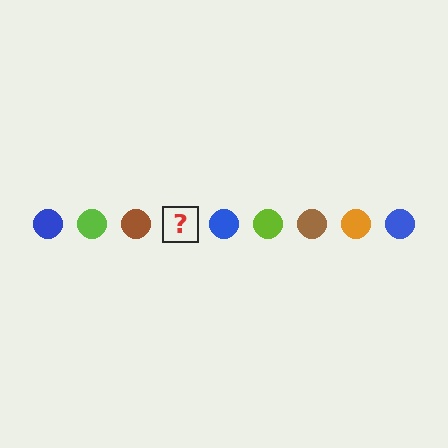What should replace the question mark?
The question mark should be replaced with an orange circle.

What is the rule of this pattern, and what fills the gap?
The rule is that the pattern cycles through blue, lime, brown, orange circles. The gap should be filled with an orange circle.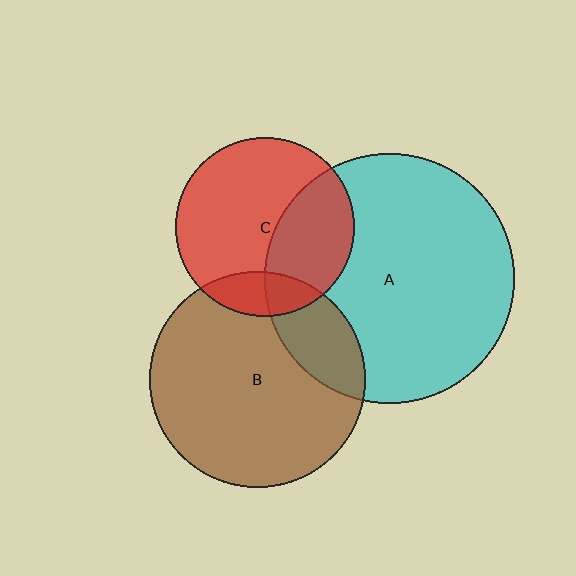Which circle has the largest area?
Circle A (cyan).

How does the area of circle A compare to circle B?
Approximately 1.3 times.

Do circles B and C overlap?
Yes.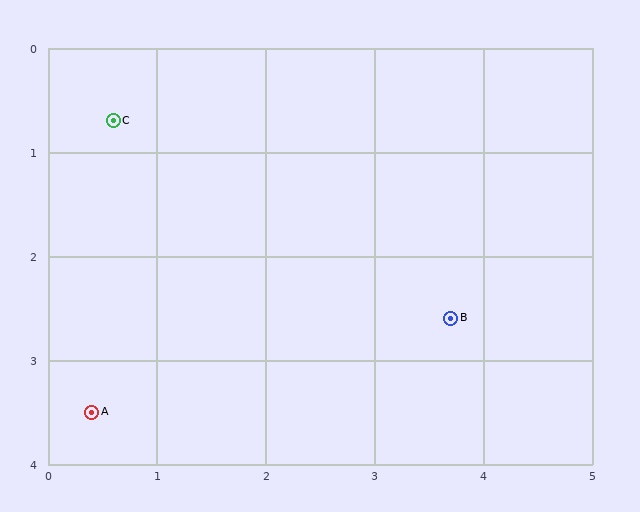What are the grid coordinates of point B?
Point B is at approximately (3.7, 2.6).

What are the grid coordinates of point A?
Point A is at approximately (0.4, 3.5).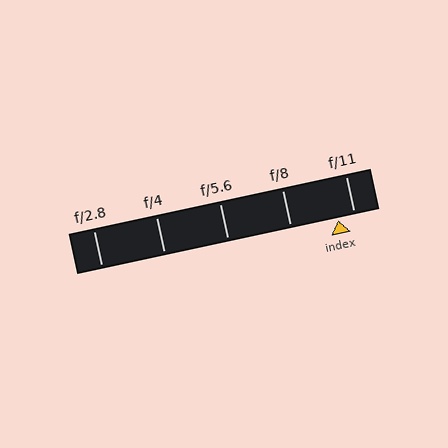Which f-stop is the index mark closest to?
The index mark is closest to f/11.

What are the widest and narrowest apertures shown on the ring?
The widest aperture shown is f/2.8 and the narrowest is f/11.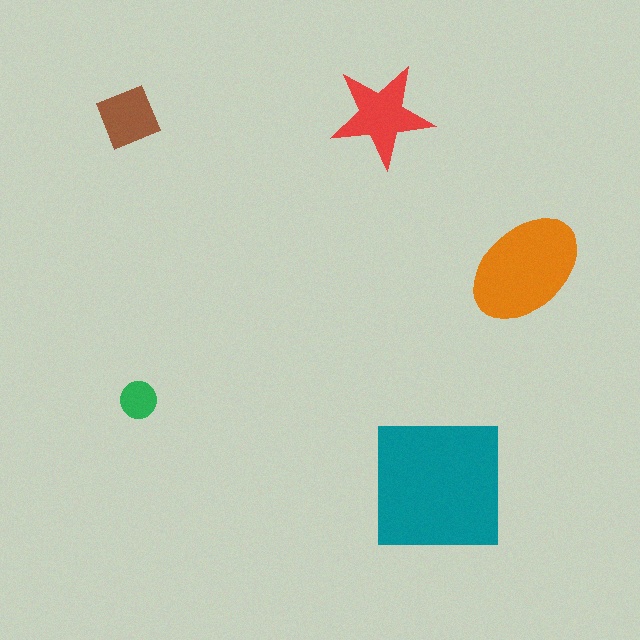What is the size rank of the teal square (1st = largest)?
1st.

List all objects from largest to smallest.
The teal square, the orange ellipse, the red star, the brown diamond, the green circle.